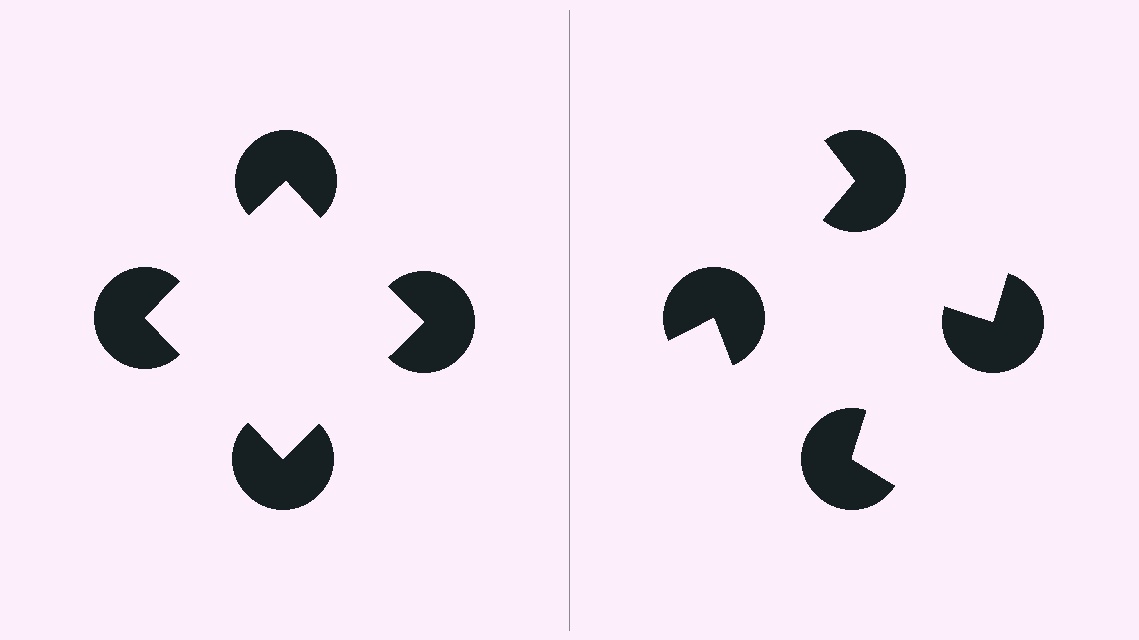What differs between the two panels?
The pac-man discs are positioned identically on both sides; only the wedge orientations differ. On the left they align to a square; on the right they are misaligned.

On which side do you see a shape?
An illusory square appears on the left side. On the right side the wedge cuts are rotated, so no coherent shape forms.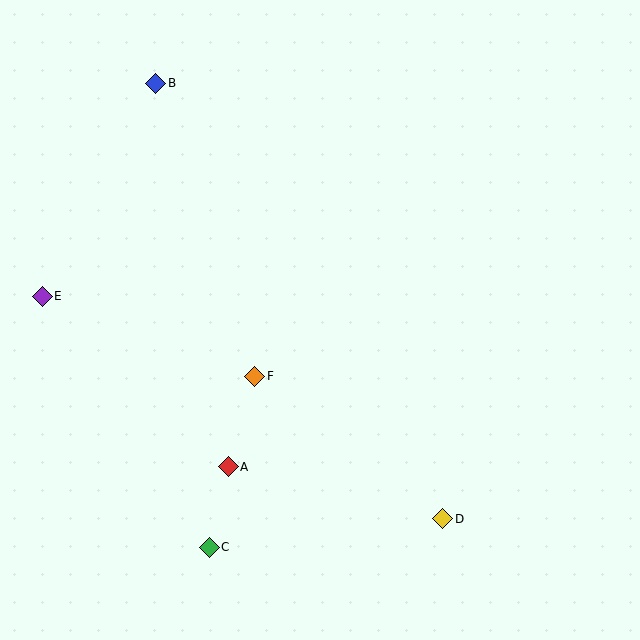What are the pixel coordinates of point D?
Point D is at (443, 519).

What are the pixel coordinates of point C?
Point C is at (209, 547).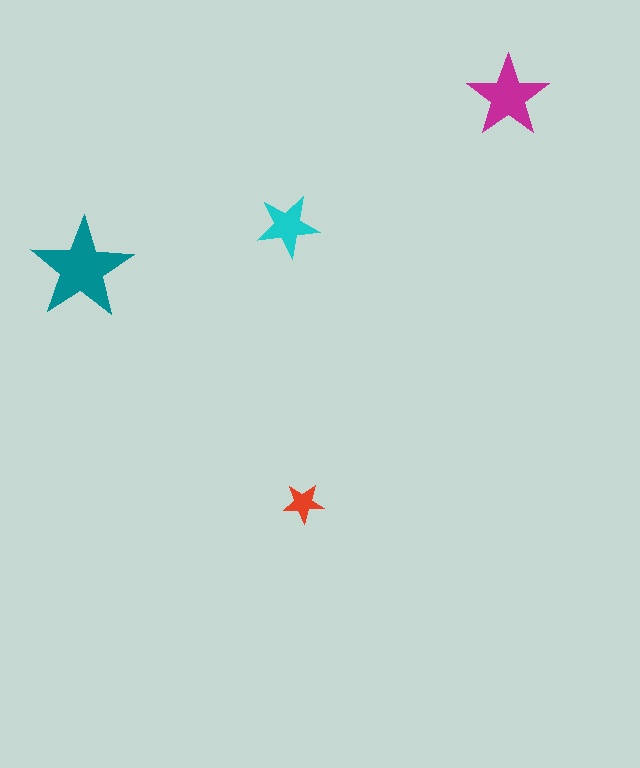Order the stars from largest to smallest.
the teal one, the magenta one, the cyan one, the red one.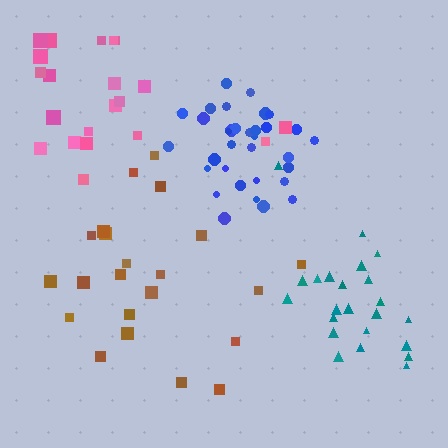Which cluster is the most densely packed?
Blue.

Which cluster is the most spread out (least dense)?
Brown.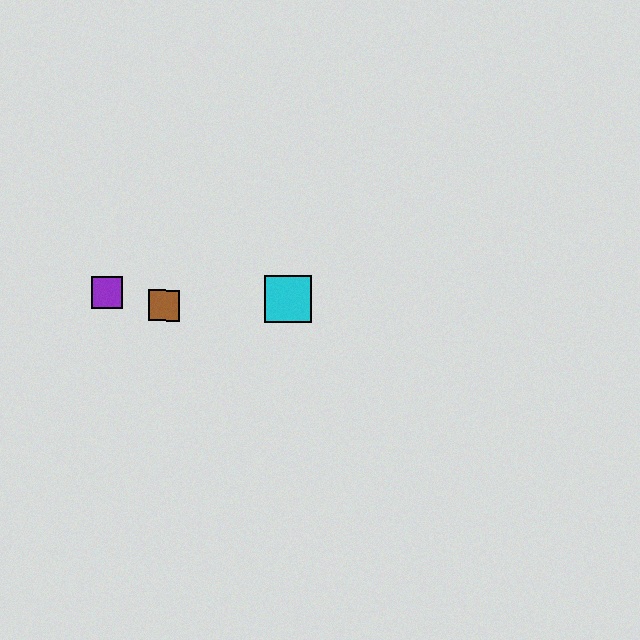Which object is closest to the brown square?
The purple square is closest to the brown square.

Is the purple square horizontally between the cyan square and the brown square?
No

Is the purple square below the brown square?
No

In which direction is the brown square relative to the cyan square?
The brown square is to the left of the cyan square.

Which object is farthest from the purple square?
The cyan square is farthest from the purple square.